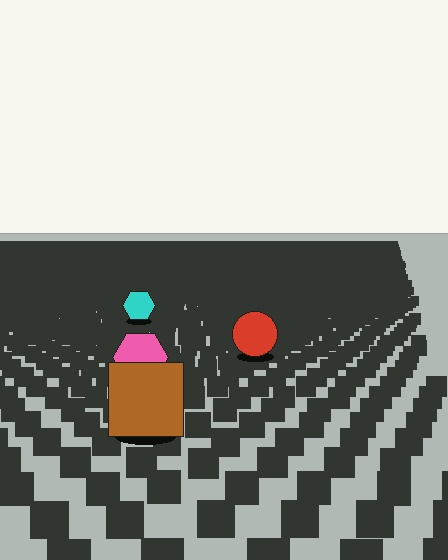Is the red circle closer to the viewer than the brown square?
No. The brown square is closer — you can tell from the texture gradient: the ground texture is coarser near it.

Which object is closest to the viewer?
The brown square is closest. The texture marks near it are larger and more spread out.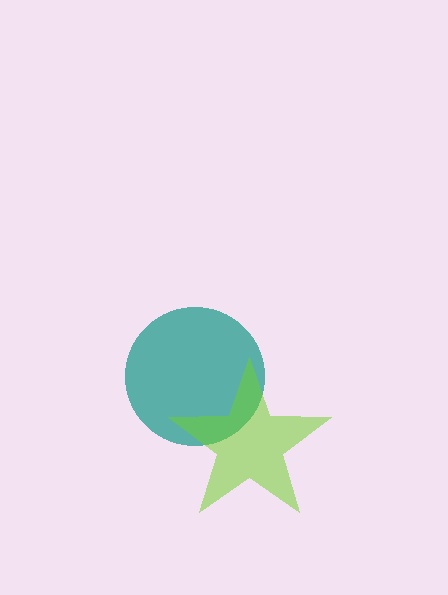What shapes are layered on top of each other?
The layered shapes are: a teal circle, a lime star.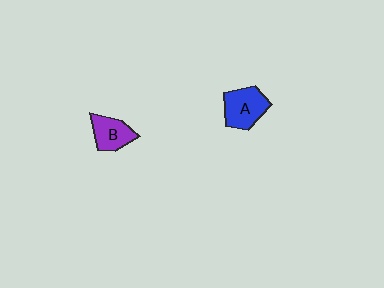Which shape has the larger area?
Shape A (blue).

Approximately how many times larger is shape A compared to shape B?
Approximately 1.3 times.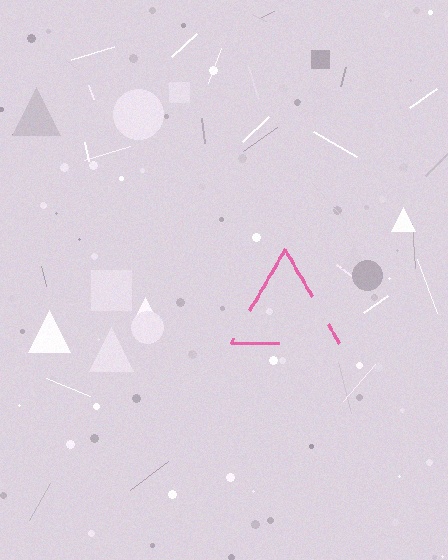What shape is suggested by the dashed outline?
The dashed outline suggests a triangle.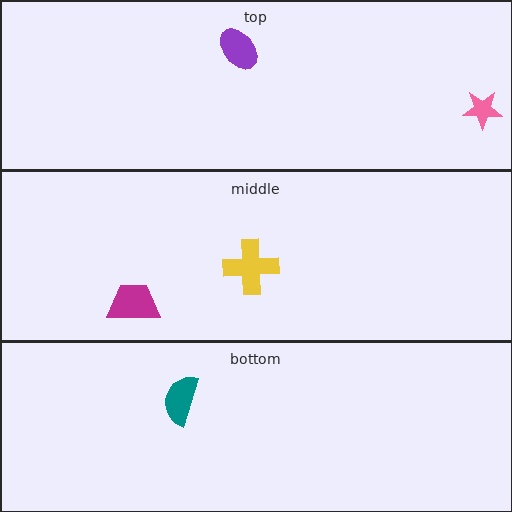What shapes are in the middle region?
The yellow cross, the magenta trapezoid.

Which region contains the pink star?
The top region.